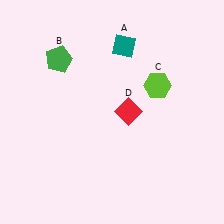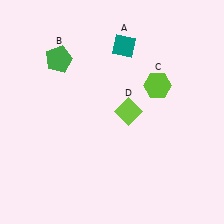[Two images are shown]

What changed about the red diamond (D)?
In Image 1, D is red. In Image 2, it changed to lime.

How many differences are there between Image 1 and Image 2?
There is 1 difference between the two images.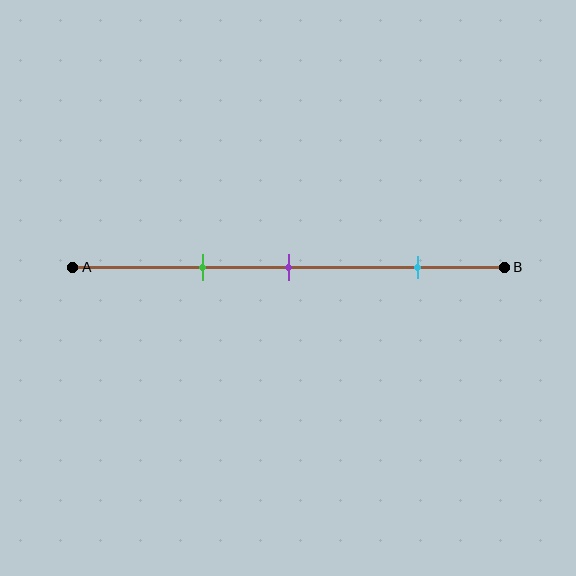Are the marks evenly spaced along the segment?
No, the marks are not evenly spaced.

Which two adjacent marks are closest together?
The green and purple marks are the closest adjacent pair.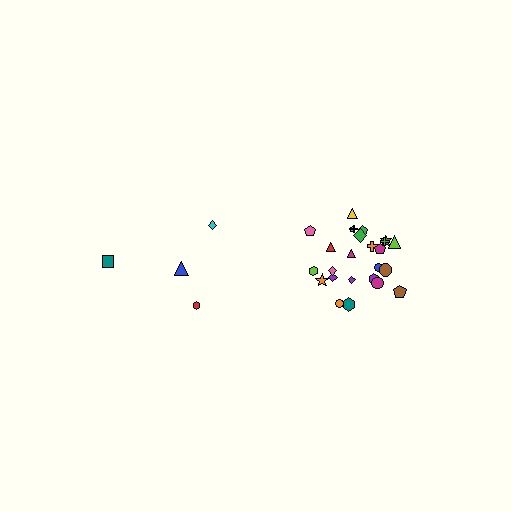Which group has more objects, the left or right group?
The right group.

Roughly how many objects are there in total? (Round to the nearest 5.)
Roughly 30 objects in total.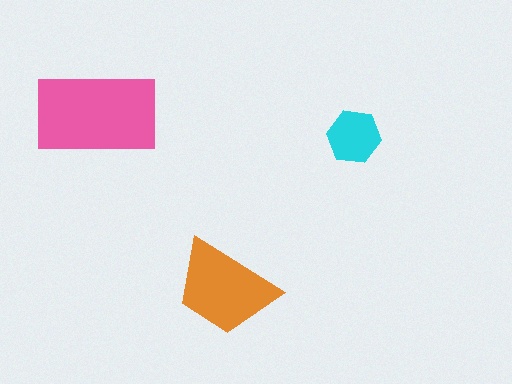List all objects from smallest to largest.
The cyan hexagon, the orange trapezoid, the pink rectangle.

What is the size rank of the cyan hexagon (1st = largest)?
3rd.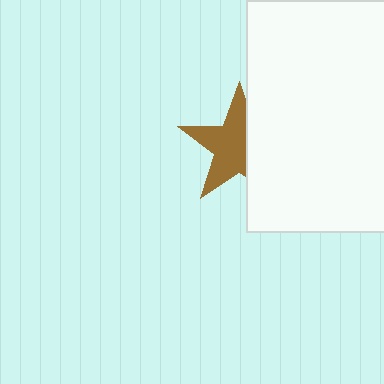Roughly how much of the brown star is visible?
About half of it is visible (roughly 61%).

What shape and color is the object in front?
The object in front is a white rectangle.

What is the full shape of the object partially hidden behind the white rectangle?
The partially hidden object is a brown star.